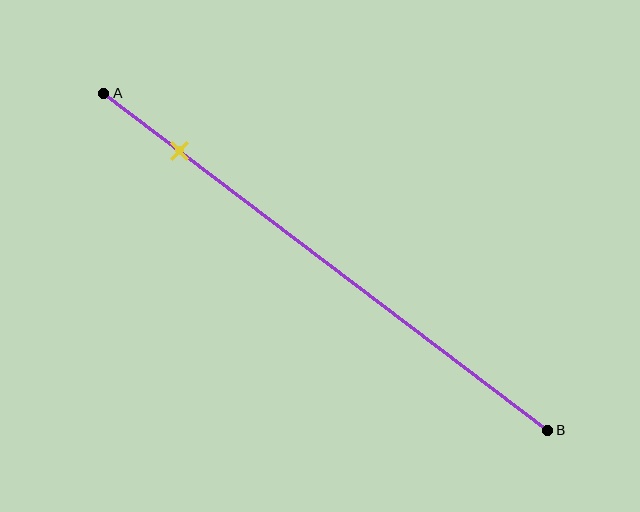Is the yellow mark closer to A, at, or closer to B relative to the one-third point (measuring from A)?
The yellow mark is closer to point A than the one-third point of segment AB.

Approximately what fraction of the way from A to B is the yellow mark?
The yellow mark is approximately 15% of the way from A to B.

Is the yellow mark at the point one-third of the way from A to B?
No, the mark is at about 15% from A, not at the 33% one-third point.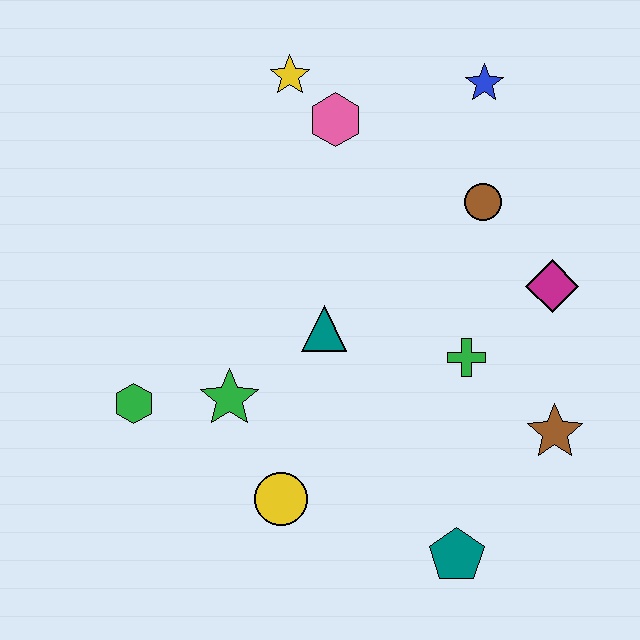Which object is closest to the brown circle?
The magenta diamond is closest to the brown circle.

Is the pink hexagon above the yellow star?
No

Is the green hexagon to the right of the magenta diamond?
No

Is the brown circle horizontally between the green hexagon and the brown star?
Yes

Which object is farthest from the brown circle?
The green hexagon is farthest from the brown circle.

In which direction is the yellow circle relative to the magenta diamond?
The yellow circle is to the left of the magenta diamond.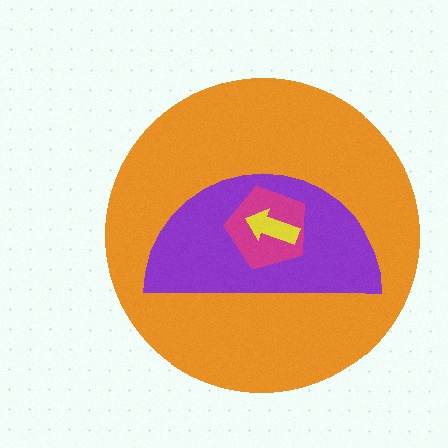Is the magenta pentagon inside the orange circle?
Yes.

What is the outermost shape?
The orange circle.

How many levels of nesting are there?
4.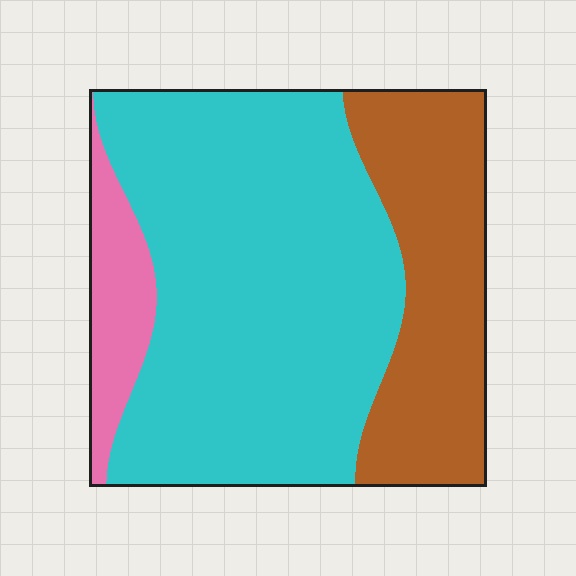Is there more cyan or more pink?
Cyan.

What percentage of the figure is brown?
Brown takes up about one quarter (1/4) of the figure.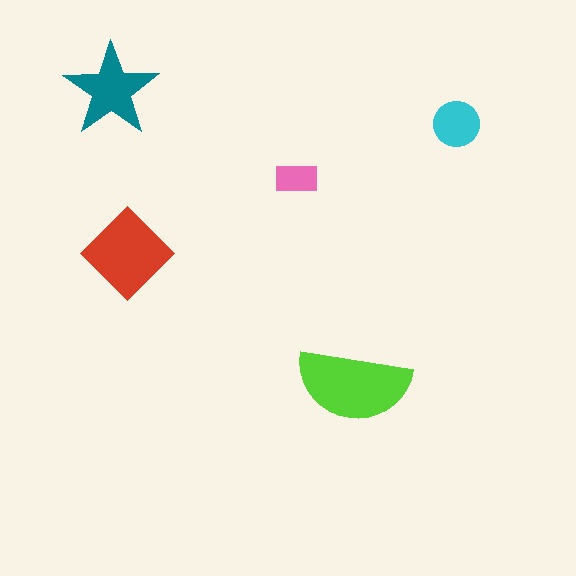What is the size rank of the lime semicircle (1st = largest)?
1st.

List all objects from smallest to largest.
The pink rectangle, the cyan circle, the teal star, the red diamond, the lime semicircle.